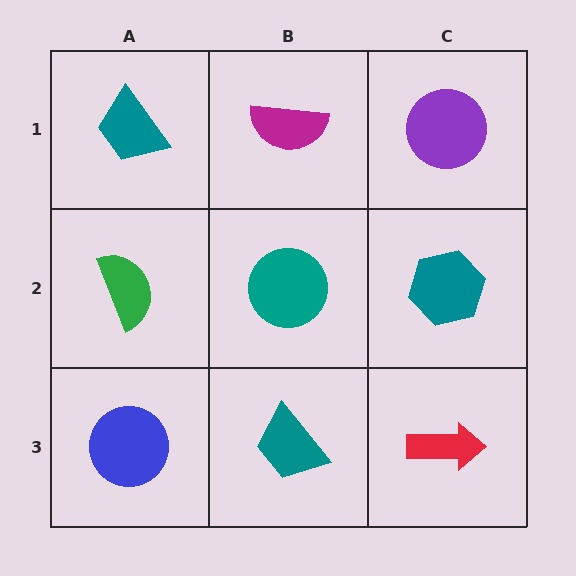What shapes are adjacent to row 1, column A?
A green semicircle (row 2, column A), a magenta semicircle (row 1, column B).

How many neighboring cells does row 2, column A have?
3.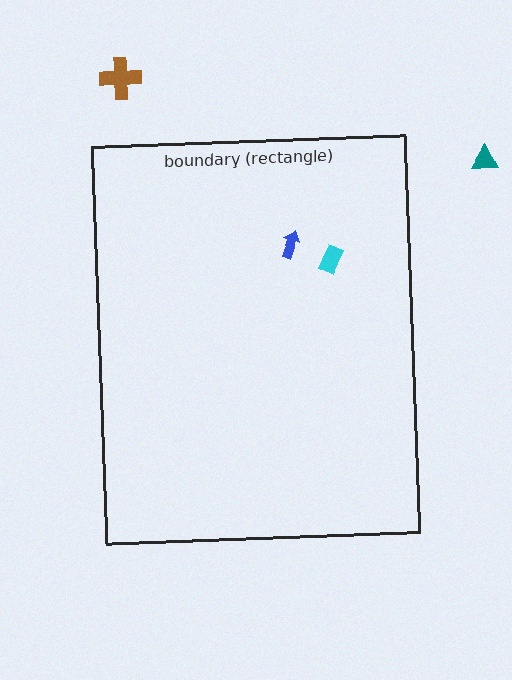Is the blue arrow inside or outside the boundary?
Inside.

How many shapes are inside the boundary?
2 inside, 2 outside.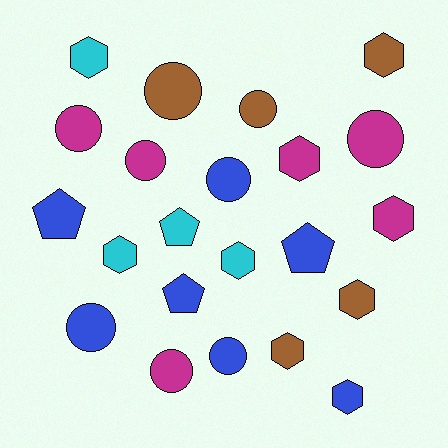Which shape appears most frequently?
Circle, with 9 objects.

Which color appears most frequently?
Blue, with 7 objects.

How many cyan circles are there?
There are no cyan circles.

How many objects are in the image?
There are 22 objects.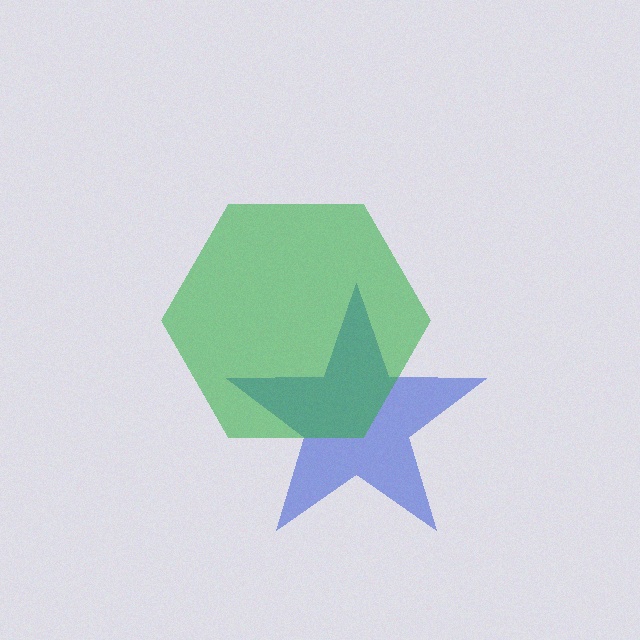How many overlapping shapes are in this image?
There are 2 overlapping shapes in the image.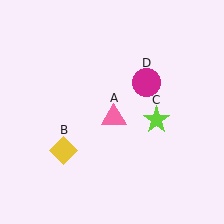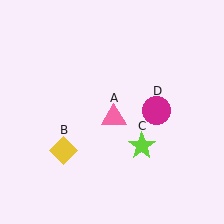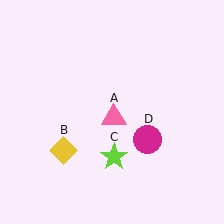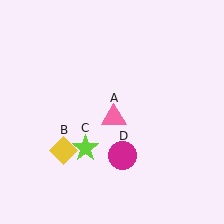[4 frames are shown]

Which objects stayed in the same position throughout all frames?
Pink triangle (object A) and yellow diamond (object B) remained stationary.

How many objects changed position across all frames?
2 objects changed position: lime star (object C), magenta circle (object D).